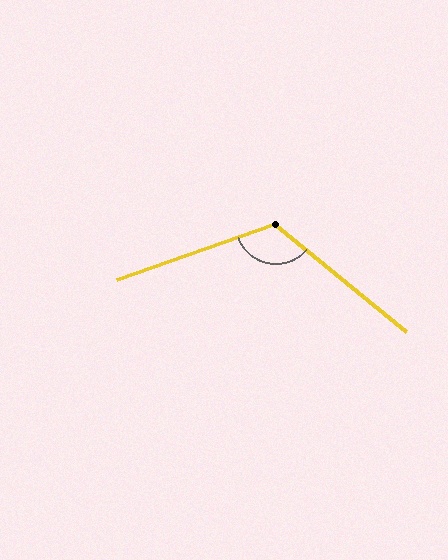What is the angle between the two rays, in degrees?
Approximately 121 degrees.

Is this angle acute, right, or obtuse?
It is obtuse.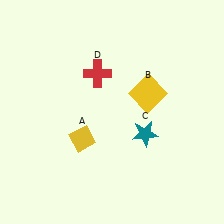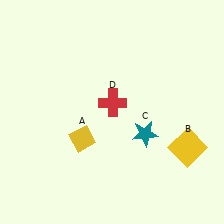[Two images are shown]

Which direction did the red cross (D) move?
The red cross (D) moved down.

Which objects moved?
The objects that moved are: the yellow square (B), the red cross (D).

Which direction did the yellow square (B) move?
The yellow square (B) moved down.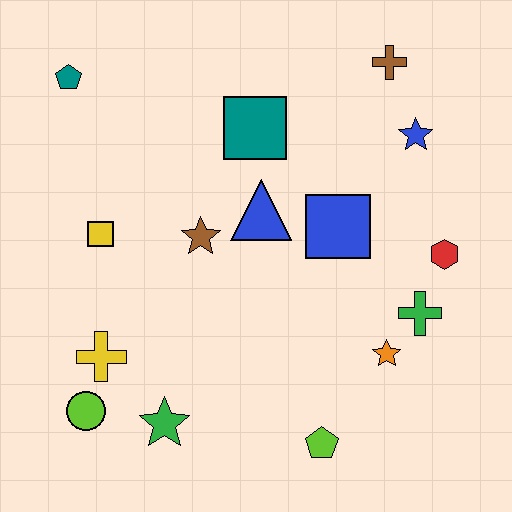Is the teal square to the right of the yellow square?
Yes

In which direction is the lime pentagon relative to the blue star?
The lime pentagon is below the blue star.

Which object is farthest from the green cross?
The teal pentagon is farthest from the green cross.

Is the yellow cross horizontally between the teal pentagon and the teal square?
Yes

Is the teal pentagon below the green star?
No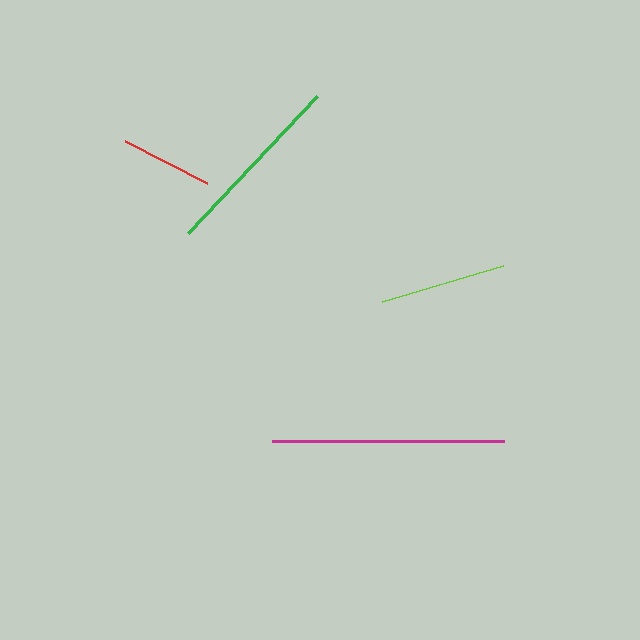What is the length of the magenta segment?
The magenta segment is approximately 232 pixels long.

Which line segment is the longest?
The magenta line is the longest at approximately 232 pixels.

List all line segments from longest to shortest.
From longest to shortest: magenta, green, lime, red.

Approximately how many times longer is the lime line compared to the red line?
The lime line is approximately 1.4 times the length of the red line.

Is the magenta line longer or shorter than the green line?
The magenta line is longer than the green line.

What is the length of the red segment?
The red segment is approximately 92 pixels long.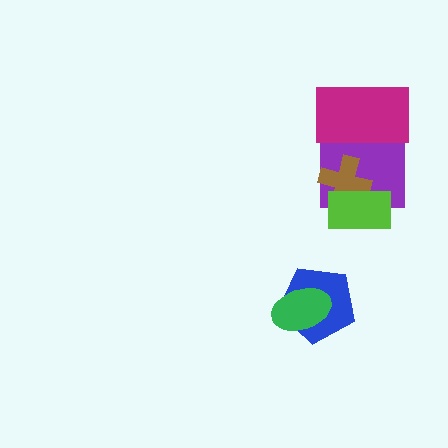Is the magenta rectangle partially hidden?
No, no other shape covers it.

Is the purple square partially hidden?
Yes, it is partially covered by another shape.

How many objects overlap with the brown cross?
2 objects overlap with the brown cross.